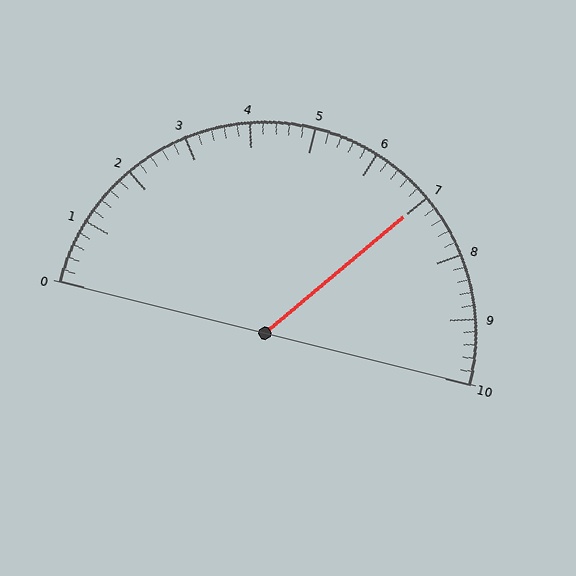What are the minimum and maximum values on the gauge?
The gauge ranges from 0 to 10.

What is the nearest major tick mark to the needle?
The nearest major tick mark is 7.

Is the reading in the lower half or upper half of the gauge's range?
The reading is in the upper half of the range (0 to 10).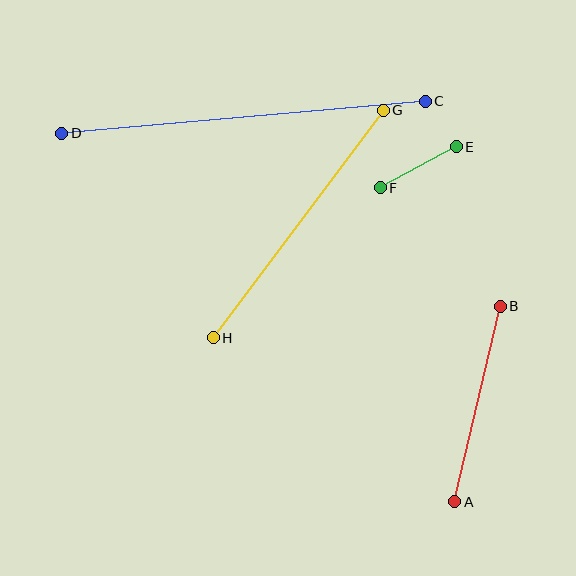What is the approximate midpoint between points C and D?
The midpoint is at approximately (244, 117) pixels.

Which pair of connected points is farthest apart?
Points C and D are farthest apart.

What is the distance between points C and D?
The distance is approximately 365 pixels.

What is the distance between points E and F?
The distance is approximately 86 pixels.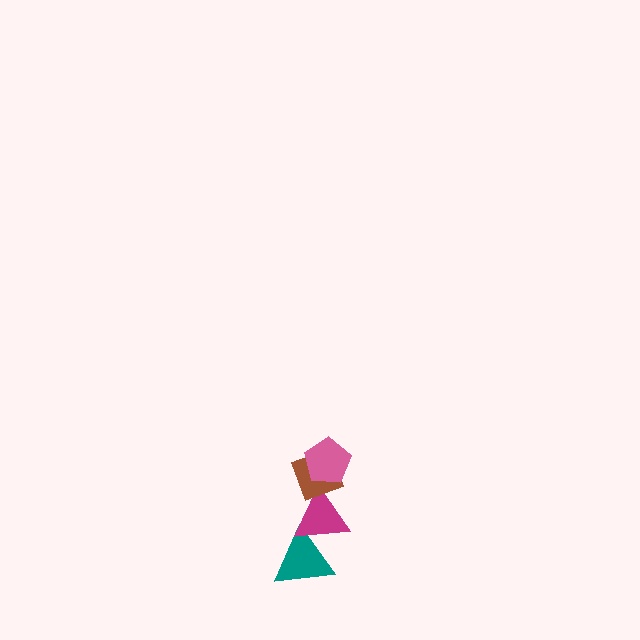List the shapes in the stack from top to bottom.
From top to bottom: the pink pentagon, the brown diamond, the magenta triangle, the teal triangle.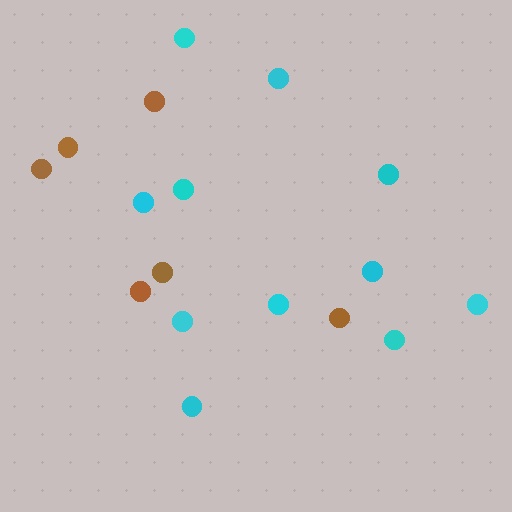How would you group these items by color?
There are 2 groups: one group of brown circles (6) and one group of cyan circles (11).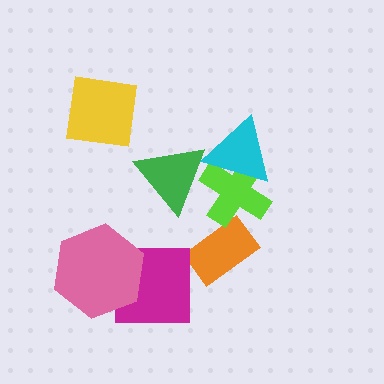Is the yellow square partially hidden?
No, no other shape covers it.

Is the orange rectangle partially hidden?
Yes, it is partially covered by another shape.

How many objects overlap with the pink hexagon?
1 object overlaps with the pink hexagon.